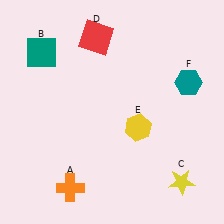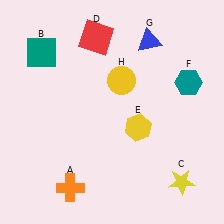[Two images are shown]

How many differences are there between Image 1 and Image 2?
There are 2 differences between the two images.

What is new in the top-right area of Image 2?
A blue triangle (G) was added in the top-right area of Image 2.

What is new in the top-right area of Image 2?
A yellow circle (H) was added in the top-right area of Image 2.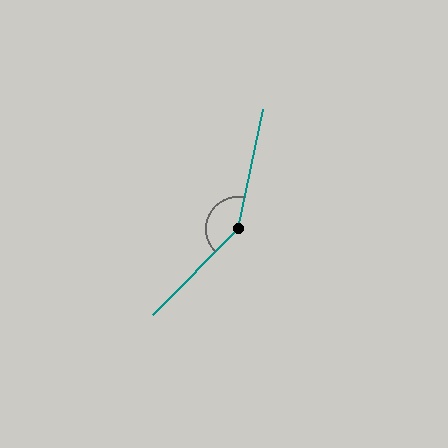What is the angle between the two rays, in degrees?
Approximately 147 degrees.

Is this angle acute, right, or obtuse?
It is obtuse.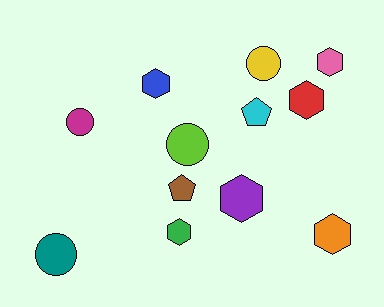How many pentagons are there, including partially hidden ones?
There are 2 pentagons.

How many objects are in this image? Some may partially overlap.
There are 12 objects.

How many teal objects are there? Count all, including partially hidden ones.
There is 1 teal object.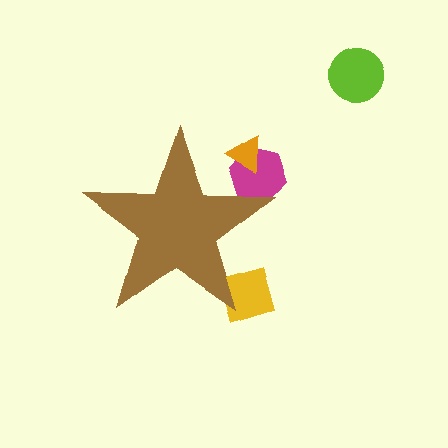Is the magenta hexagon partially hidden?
Yes, the magenta hexagon is partially hidden behind the brown star.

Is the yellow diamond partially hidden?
Yes, the yellow diamond is partially hidden behind the brown star.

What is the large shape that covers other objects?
A brown star.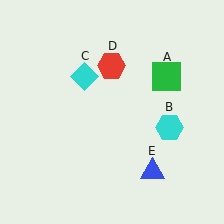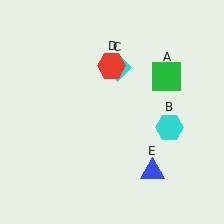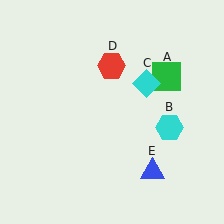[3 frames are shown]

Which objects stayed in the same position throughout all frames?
Green square (object A) and cyan hexagon (object B) and red hexagon (object D) and blue triangle (object E) remained stationary.